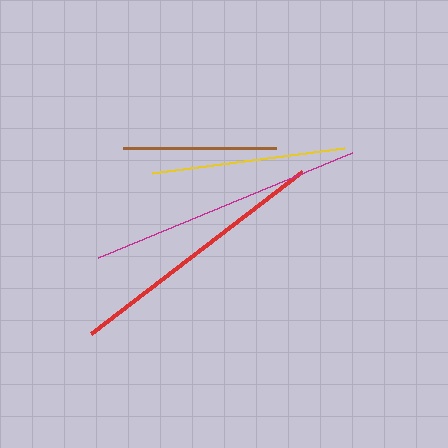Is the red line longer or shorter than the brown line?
The red line is longer than the brown line.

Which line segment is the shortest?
The brown line is the shortest at approximately 153 pixels.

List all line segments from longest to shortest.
From longest to shortest: magenta, red, yellow, brown.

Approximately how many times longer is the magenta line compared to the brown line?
The magenta line is approximately 1.8 times the length of the brown line.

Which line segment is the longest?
The magenta line is the longest at approximately 275 pixels.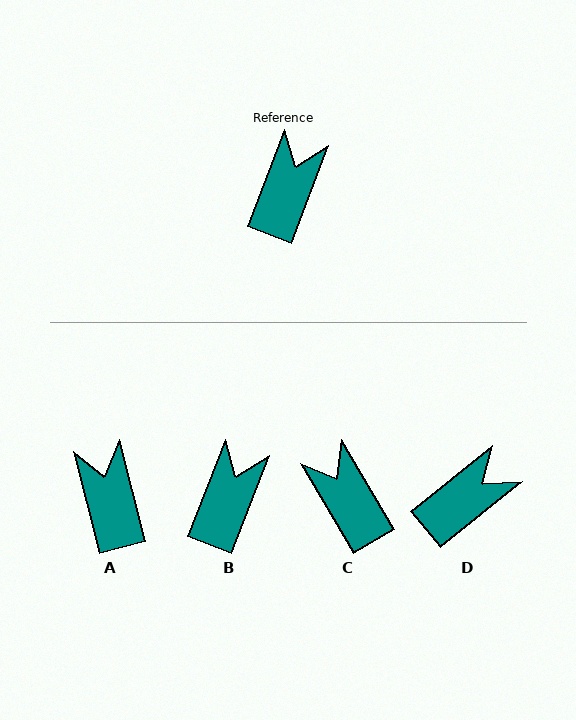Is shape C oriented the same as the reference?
No, it is off by about 51 degrees.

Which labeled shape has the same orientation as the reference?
B.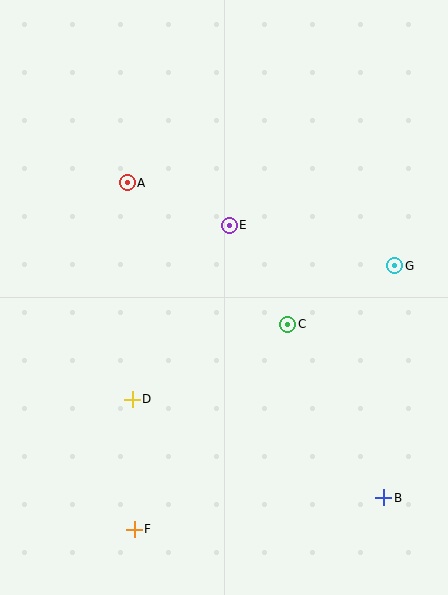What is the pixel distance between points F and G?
The distance between F and G is 370 pixels.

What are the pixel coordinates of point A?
Point A is at (127, 183).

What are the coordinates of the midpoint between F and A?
The midpoint between F and A is at (131, 356).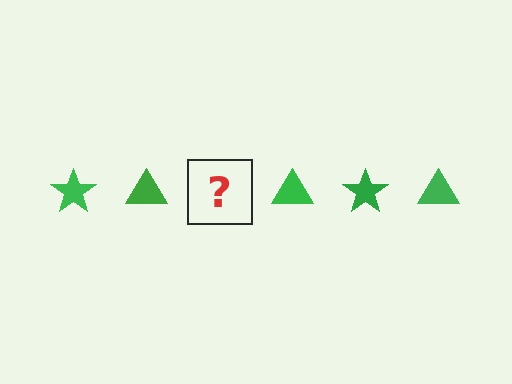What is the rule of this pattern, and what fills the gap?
The rule is that the pattern cycles through star, triangle shapes in green. The gap should be filled with a green star.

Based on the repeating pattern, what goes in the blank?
The blank should be a green star.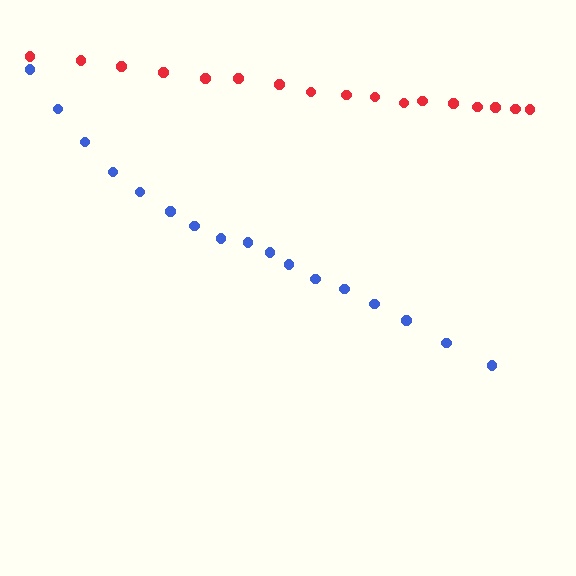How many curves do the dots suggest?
There are 2 distinct paths.